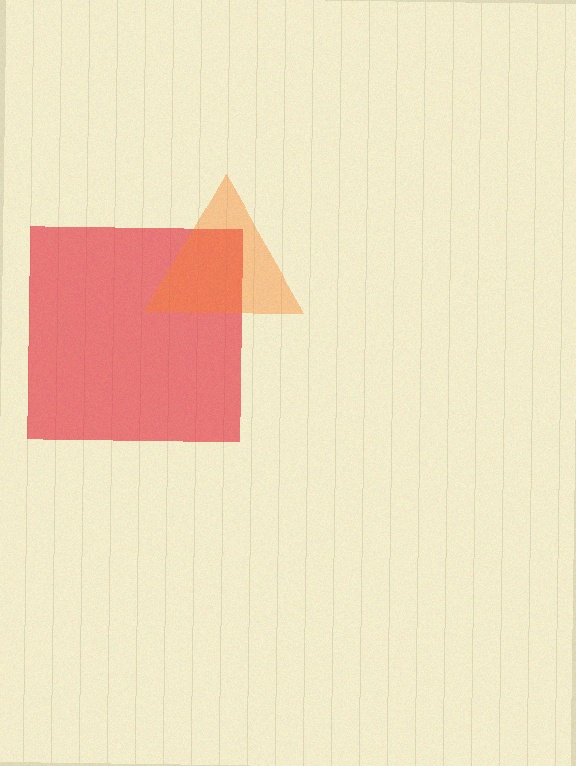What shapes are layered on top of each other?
The layered shapes are: a red square, an orange triangle.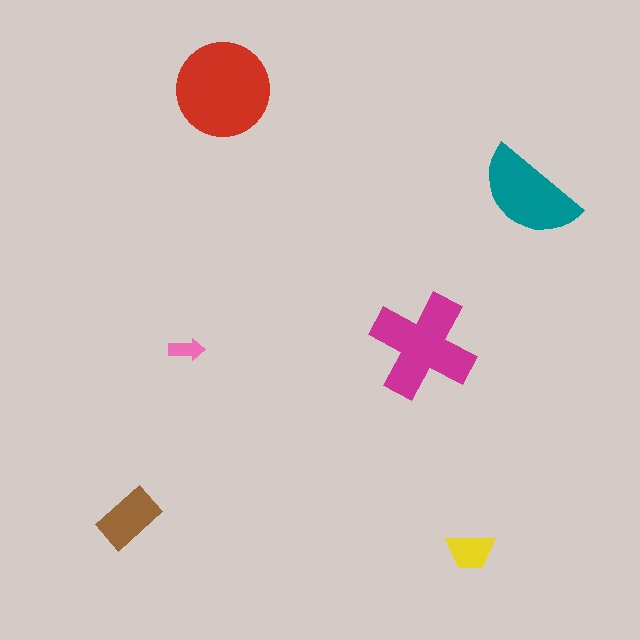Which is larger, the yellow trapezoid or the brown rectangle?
The brown rectangle.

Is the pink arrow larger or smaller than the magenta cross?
Smaller.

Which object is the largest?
The red circle.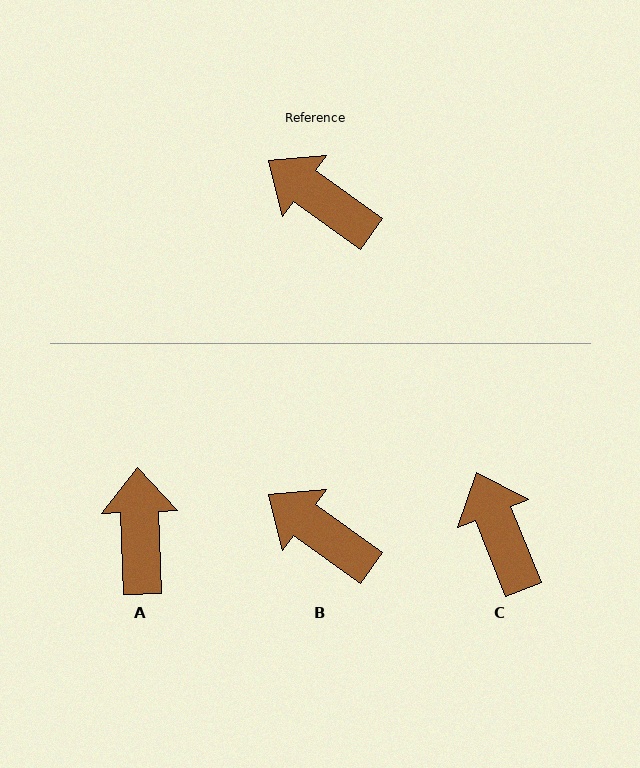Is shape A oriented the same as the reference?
No, it is off by about 52 degrees.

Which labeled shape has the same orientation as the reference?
B.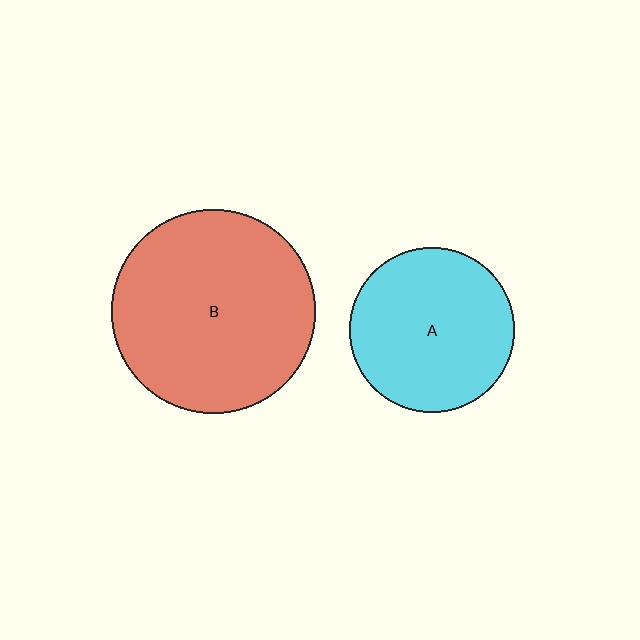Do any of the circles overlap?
No, none of the circles overlap.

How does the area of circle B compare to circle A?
Approximately 1.5 times.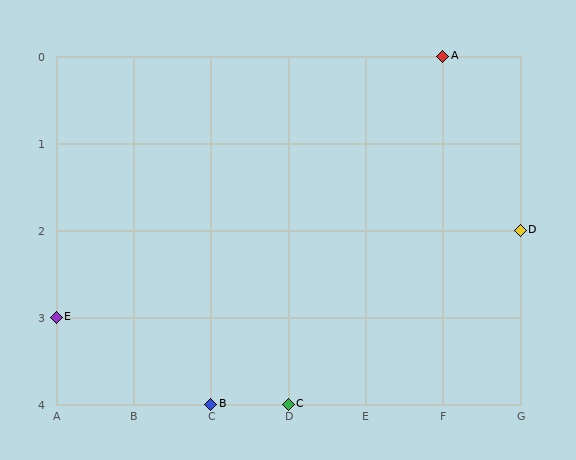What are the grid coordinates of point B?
Point B is at grid coordinates (C, 4).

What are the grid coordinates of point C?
Point C is at grid coordinates (D, 4).